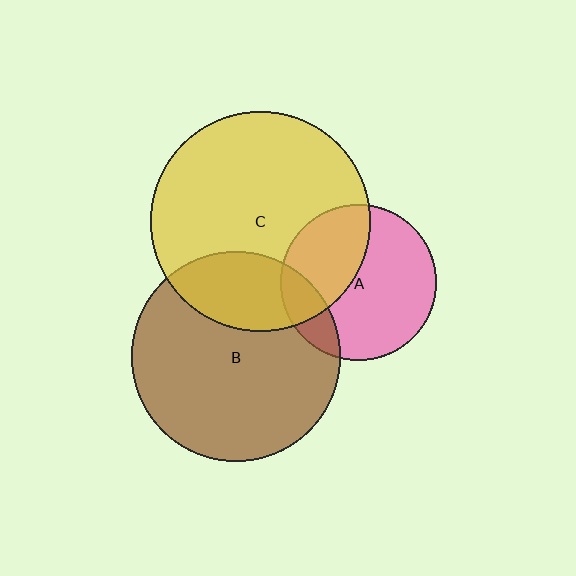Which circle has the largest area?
Circle C (yellow).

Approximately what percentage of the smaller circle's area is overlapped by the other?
Approximately 25%.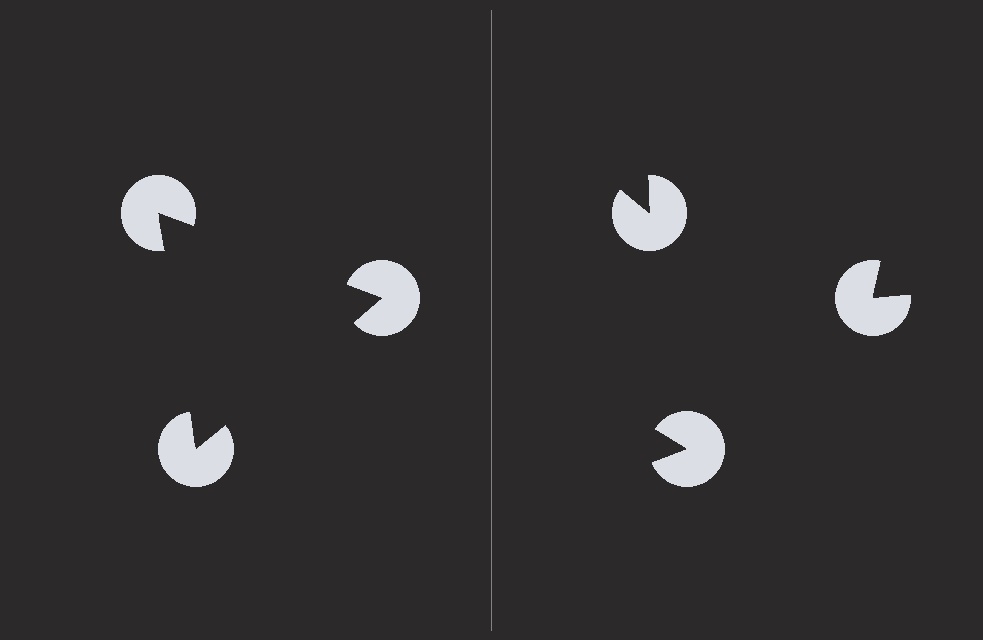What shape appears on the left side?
An illusory triangle.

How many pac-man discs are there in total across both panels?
6 — 3 on each side.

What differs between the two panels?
The pac-man discs are positioned identically on both sides; only the wedge orientations differ. On the left they align to a triangle; on the right they are misaligned.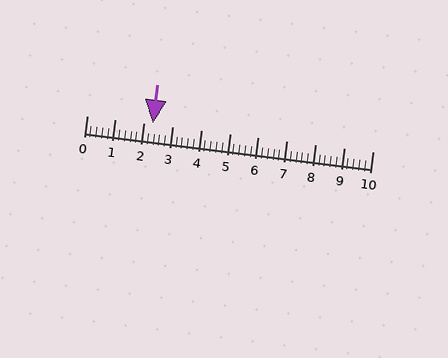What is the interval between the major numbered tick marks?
The major tick marks are spaced 1 units apart.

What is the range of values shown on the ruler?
The ruler shows values from 0 to 10.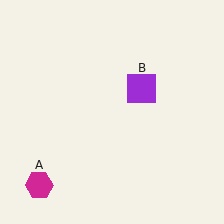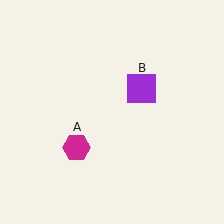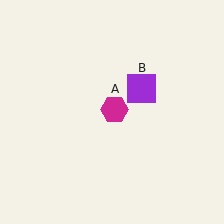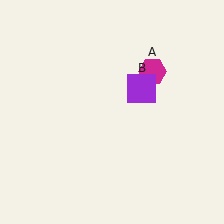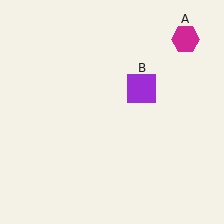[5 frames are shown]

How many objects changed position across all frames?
1 object changed position: magenta hexagon (object A).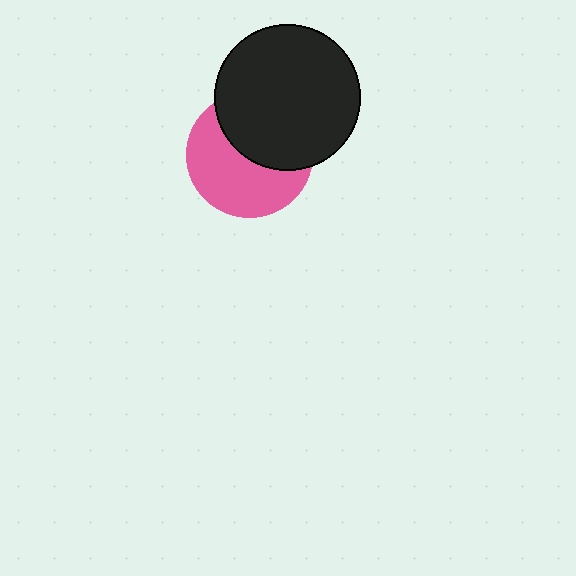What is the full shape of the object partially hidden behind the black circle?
The partially hidden object is a pink circle.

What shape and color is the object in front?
The object in front is a black circle.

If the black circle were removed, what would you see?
You would see the complete pink circle.